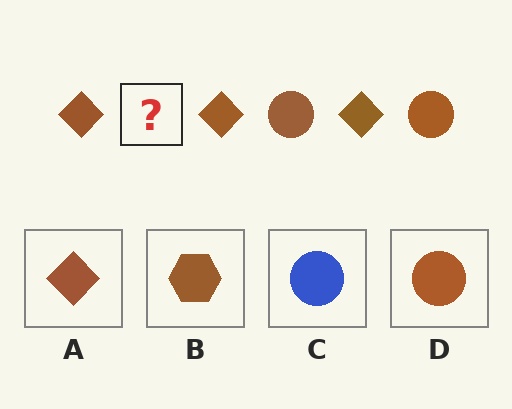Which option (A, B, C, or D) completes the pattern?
D.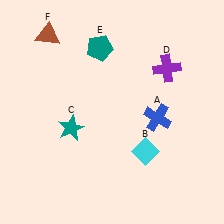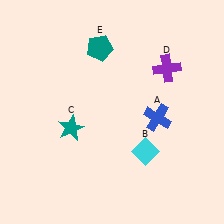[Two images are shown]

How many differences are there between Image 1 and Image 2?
There is 1 difference between the two images.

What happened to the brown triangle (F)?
The brown triangle (F) was removed in Image 2. It was in the top-left area of Image 1.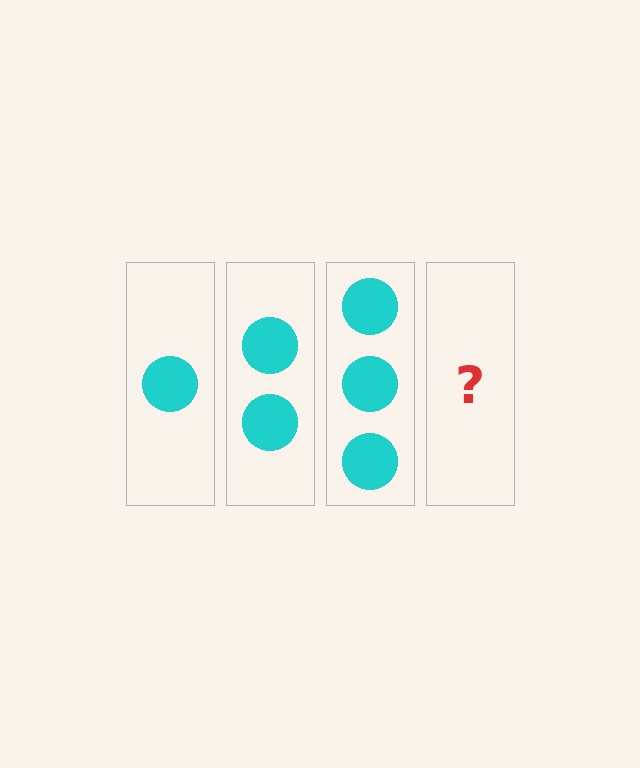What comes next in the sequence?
The next element should be 4 circles.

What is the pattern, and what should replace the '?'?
The pattern is that each step adds one more circle. The '?' should be 4 circles.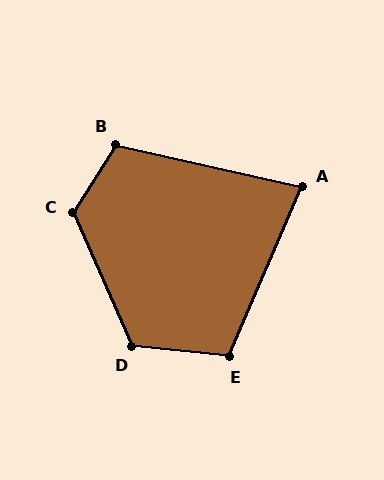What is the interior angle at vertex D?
Approximately 120 degrees (obtuse).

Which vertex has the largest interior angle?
C, at approximately 124 degrees.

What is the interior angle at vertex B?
Approximately 109 degrees (obtuse).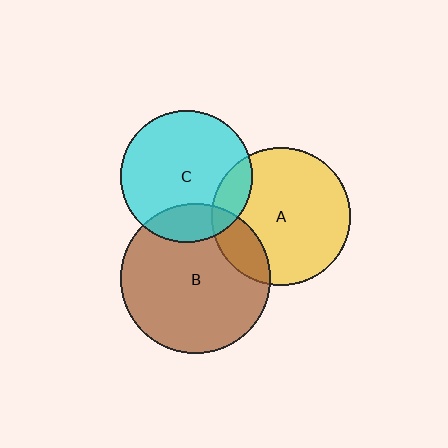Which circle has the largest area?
Circle B (brown).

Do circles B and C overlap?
Yes.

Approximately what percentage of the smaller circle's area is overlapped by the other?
Approximately 20%.